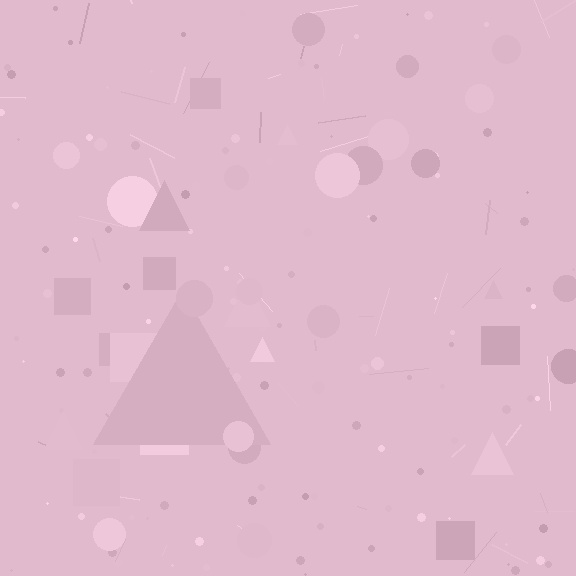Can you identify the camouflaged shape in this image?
The camouflaged shape is a triangle.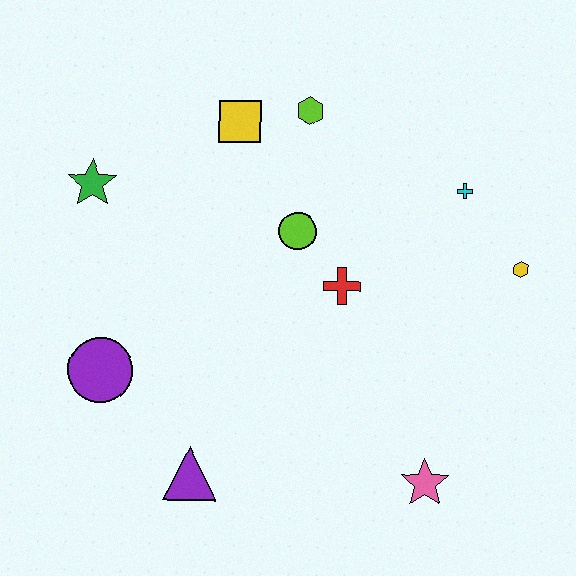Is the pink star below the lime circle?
Yes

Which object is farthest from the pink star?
The green star is farthest from the pink star.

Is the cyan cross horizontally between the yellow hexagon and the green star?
Yes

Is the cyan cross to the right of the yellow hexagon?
No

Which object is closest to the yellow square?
The lime hexagon is closest to the yellow square.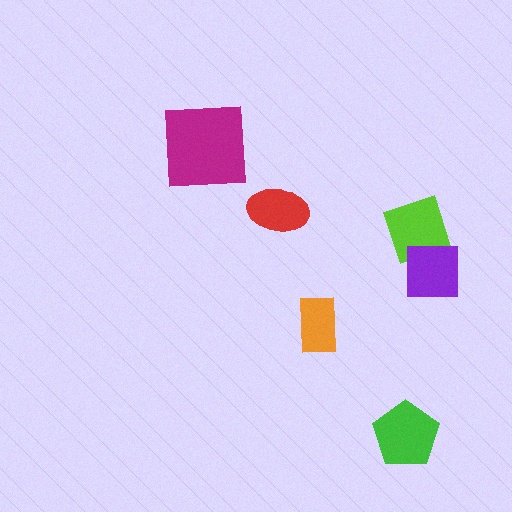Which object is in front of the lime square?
The purple square is in front of the lime square.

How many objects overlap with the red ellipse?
0 objects overlap with the red ellipse.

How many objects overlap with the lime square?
1 object overlaps with the lime square.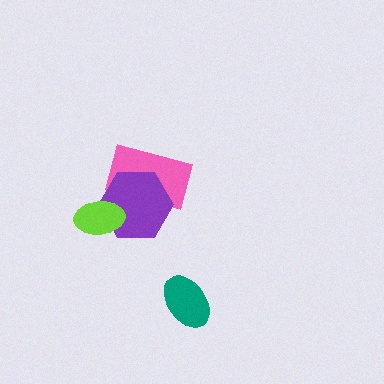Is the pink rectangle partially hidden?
Yes, it is partially covered by another shape.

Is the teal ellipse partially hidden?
No, no other shape covers it.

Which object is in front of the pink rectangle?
The purple hexagon is in front of the pink rectangle.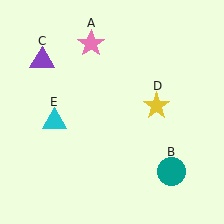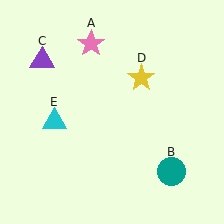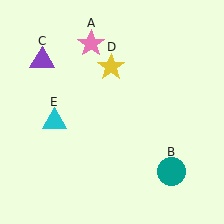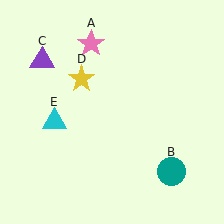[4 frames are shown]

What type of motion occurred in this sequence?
The yellow star (object D) rotated counterclockwise around the center of the scene.